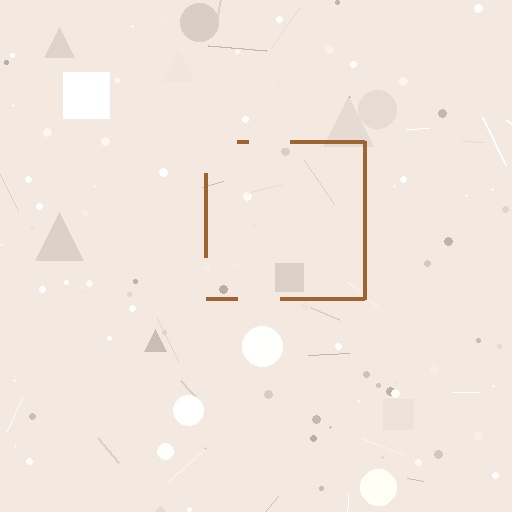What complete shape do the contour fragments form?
The contour fragments form a square.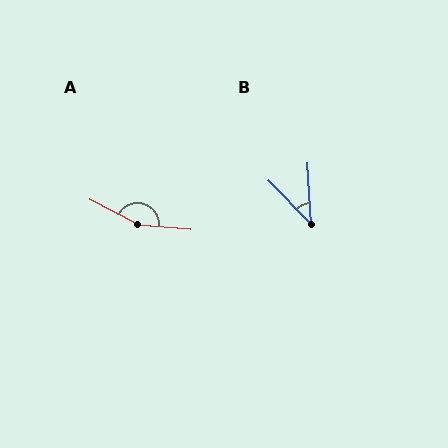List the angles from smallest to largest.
B (41°), A (157°).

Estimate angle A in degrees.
Approximately 157 degrees.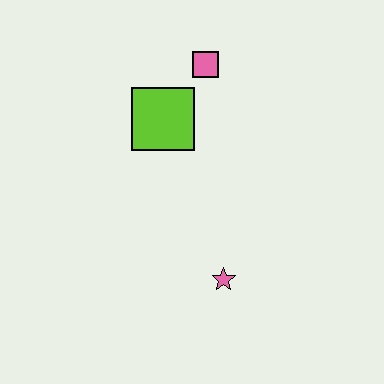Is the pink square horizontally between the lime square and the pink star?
Yes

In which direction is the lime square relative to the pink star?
The lime square is above the pink star.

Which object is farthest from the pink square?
The pink star is farthest from the pink square.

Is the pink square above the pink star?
Yes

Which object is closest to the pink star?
The lime square is closest to the pink star.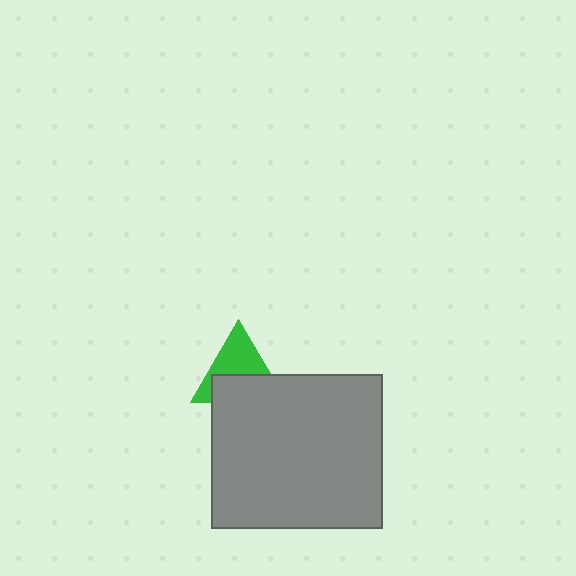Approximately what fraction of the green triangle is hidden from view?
Roughly 49% of the green triangle is hidden behind the gray rectangle.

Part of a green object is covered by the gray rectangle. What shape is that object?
It is a triangle.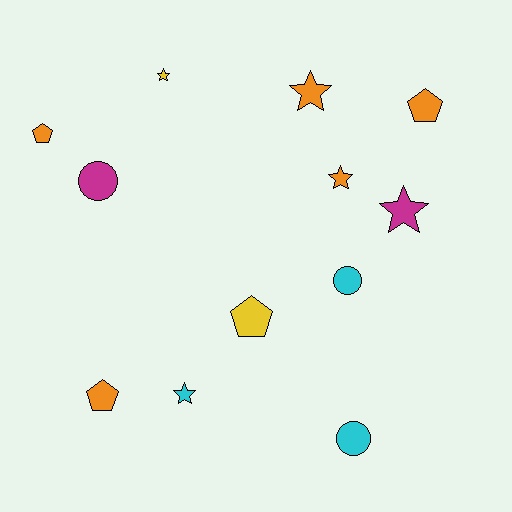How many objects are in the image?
There are 12 objects.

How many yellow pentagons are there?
There is 1 yellow pentagon.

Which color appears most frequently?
Orange, with 5 objects.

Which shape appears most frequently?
Star, with 5 objects.